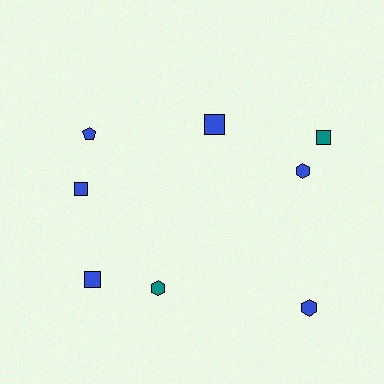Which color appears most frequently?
Blue, with 6 objects.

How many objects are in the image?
There are 8 objects.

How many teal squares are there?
There is 1 teal square.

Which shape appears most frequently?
Square, with 4 objects.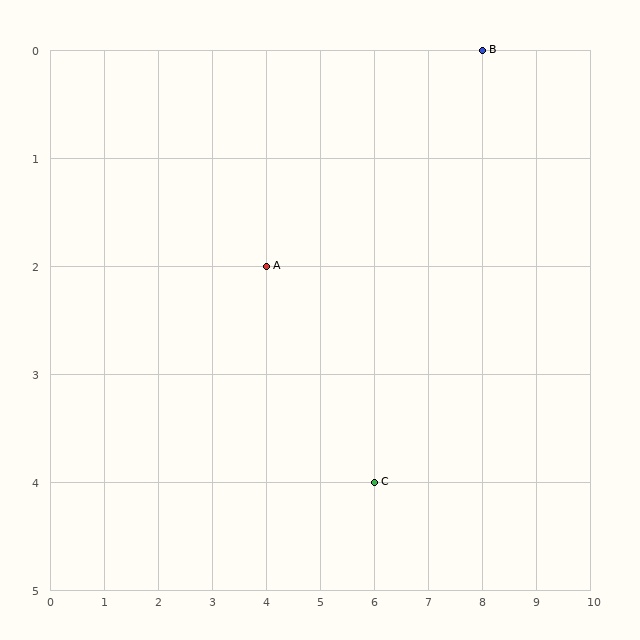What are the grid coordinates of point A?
Point A is at grid coordinates (4, 2).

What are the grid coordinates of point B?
Point B is at grid coordinates (8, 0).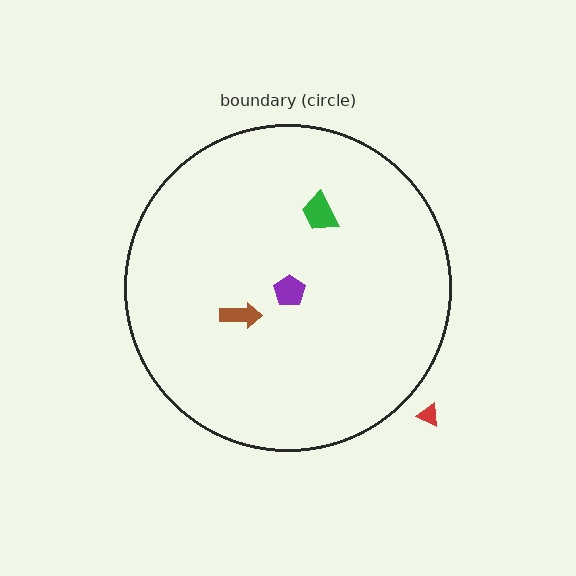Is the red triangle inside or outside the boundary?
Outside.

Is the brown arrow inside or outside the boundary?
Inside.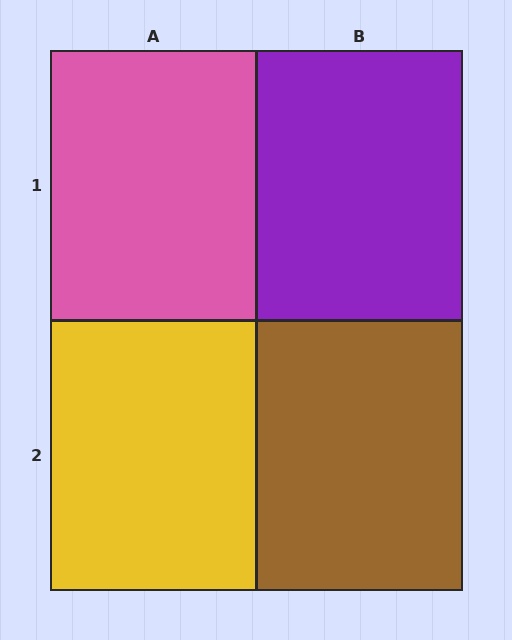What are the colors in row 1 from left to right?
Pink, purple.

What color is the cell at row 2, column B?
Brown.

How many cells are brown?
1 cell is brown.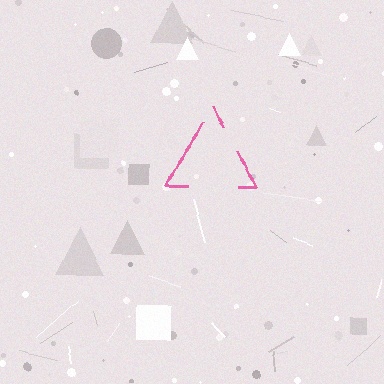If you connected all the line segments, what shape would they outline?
They would outline a triangle.